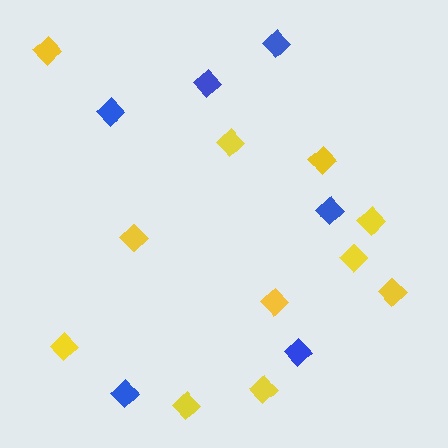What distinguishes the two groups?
There are 2 groups: one group of blue diamonds (6) and one group of yellow diamonds (11).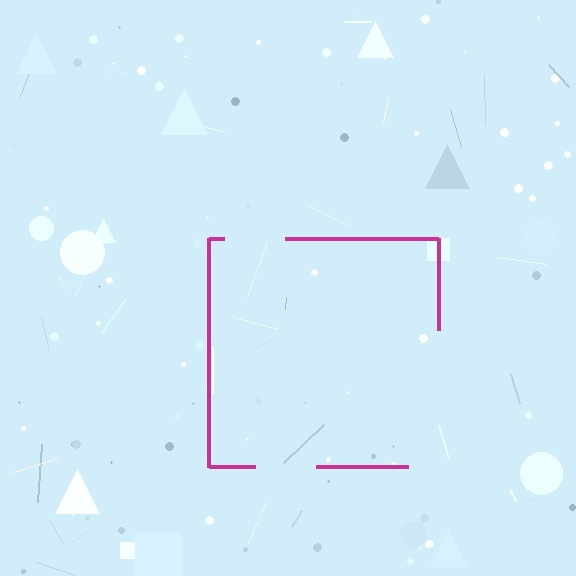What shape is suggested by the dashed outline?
The dashed outline suggests a square.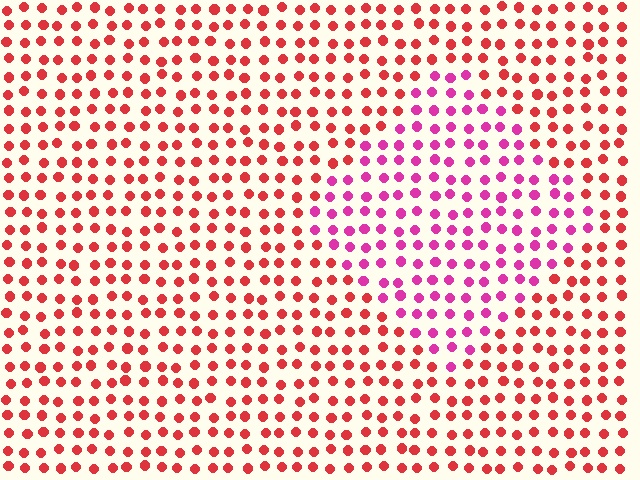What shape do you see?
I see a diamond.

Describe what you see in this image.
The image is filled with small red elements in a uniform arrangement. A diamond-shaped region is visible where the elements are tinted to a slightly different hue, forming a subtle color boundary.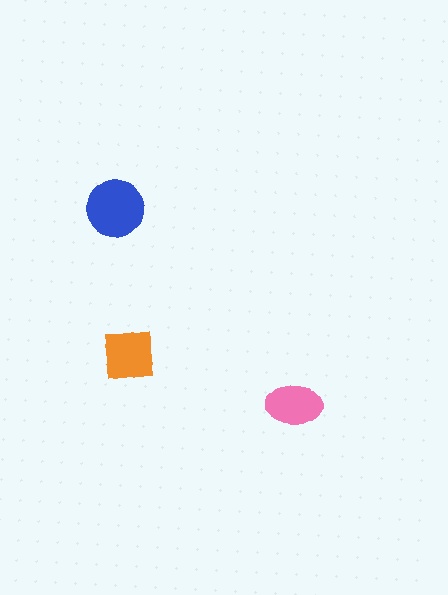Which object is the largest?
The blue circle.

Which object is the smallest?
The pink ellipse.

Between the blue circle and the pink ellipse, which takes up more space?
The blue circle.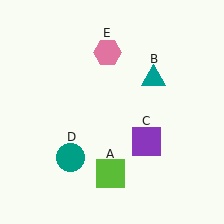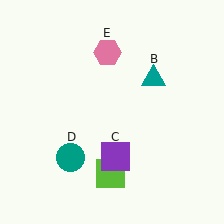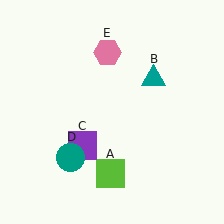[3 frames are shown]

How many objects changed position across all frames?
1 object changed position: purple square (object C).